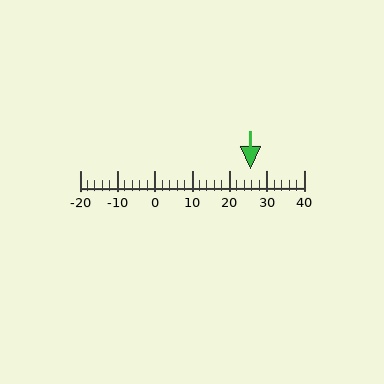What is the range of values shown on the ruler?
The ruler shows values from -20 to 40.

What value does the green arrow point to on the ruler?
The green arrow points to approximately 26.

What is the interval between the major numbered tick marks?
The major tick marks are spaced 10 units apart.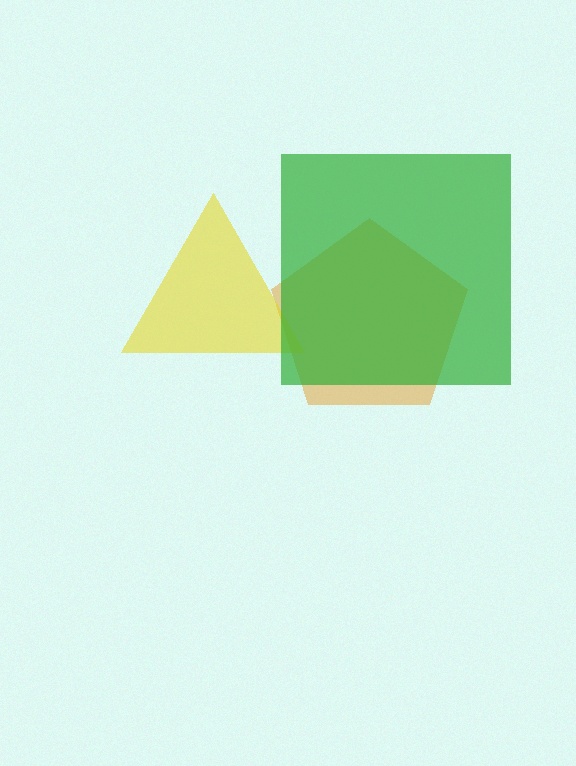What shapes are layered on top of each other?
The layered shapes are: an orange pentagon, a yellow triangle, a green square.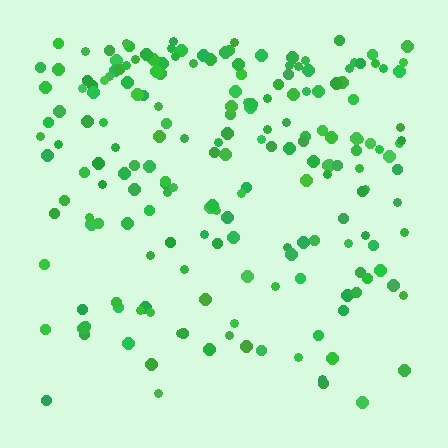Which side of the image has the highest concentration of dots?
The top.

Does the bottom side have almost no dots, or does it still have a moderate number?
Still a moderate number, just noticeably fewer than the top.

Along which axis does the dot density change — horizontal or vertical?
Vertical.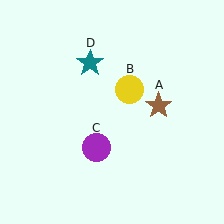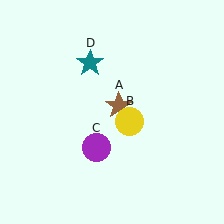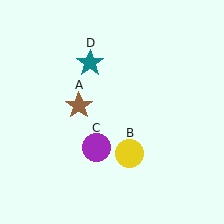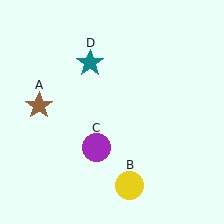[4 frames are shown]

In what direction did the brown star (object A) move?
The brown star (object A) moved left.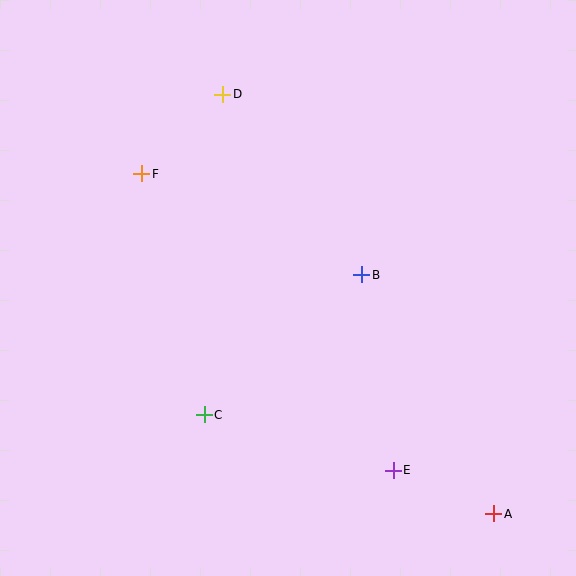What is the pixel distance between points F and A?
The distance between F and A is 489 pixels.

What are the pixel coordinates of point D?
Point D is at (223, 94).